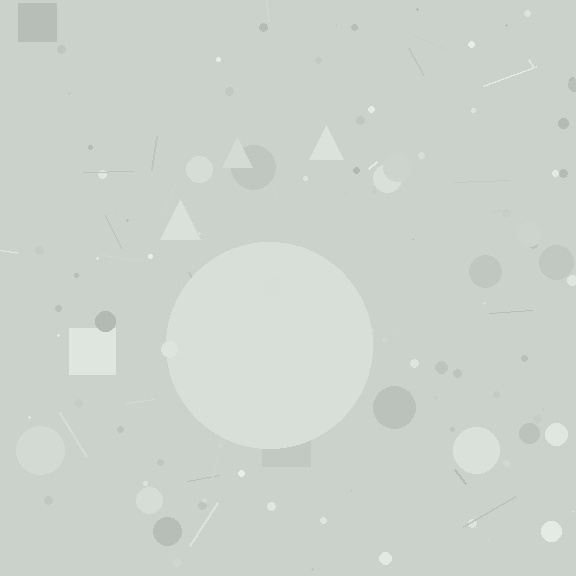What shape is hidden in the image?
A circle is hidden in the image.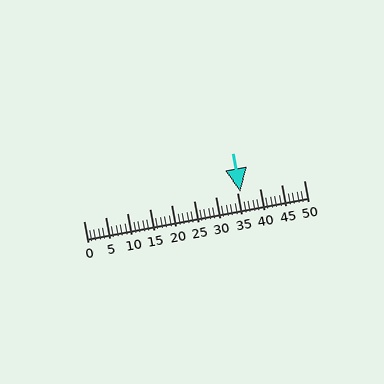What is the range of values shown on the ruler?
The ruler shows values from 0 to 50.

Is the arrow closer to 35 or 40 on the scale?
The arrow is closer to 35.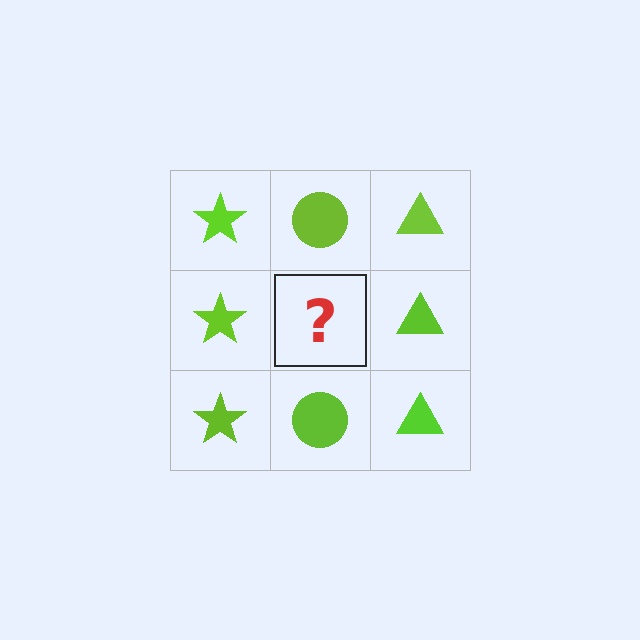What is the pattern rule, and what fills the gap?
The rule is that each column has a consistent shape. The gap should be filled with a lime circle.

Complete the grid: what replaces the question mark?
The question mark should be replaced with a lime circle.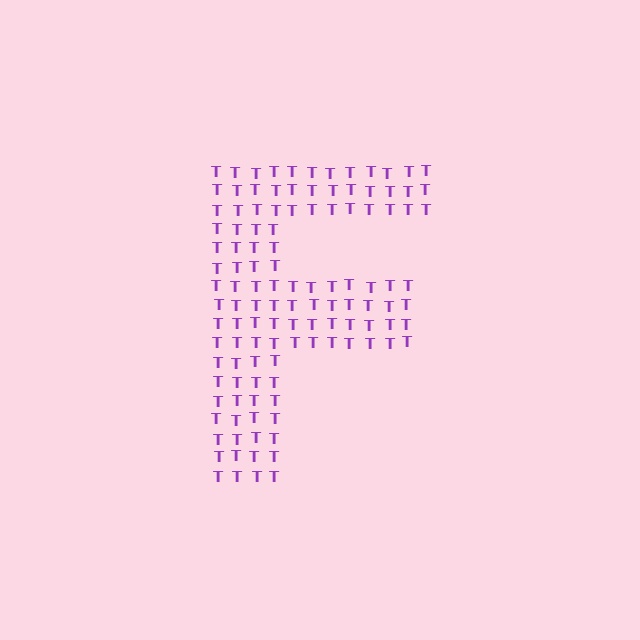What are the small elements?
The small elements are letter T's.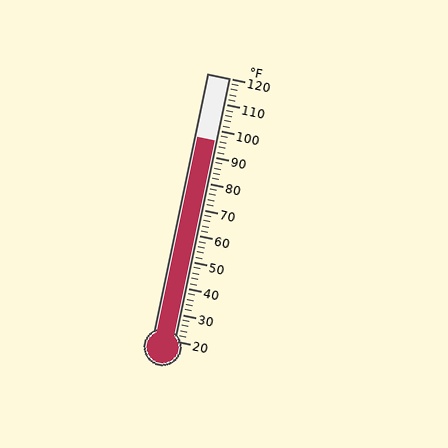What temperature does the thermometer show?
The thermometer shows approximately 96°F.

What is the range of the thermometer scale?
The thermometer scale ranges from 20°F to 120°F.